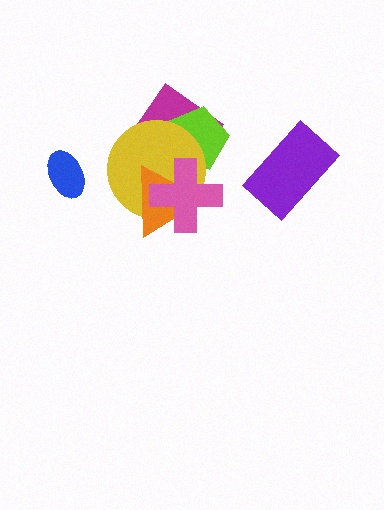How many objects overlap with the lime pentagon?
3 objects overlap with the lime pentagon.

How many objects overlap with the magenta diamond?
3 objects overlap with the magenta diamond.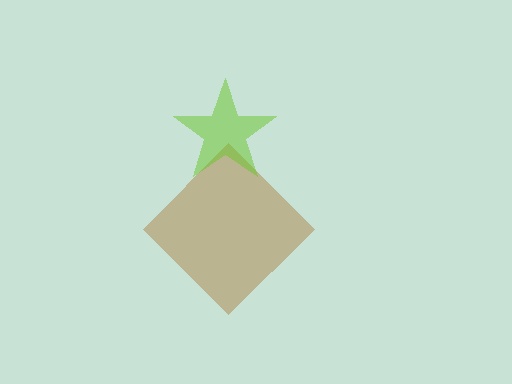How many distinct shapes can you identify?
There are 2 distinct shapes: a brown diamond, a lime star.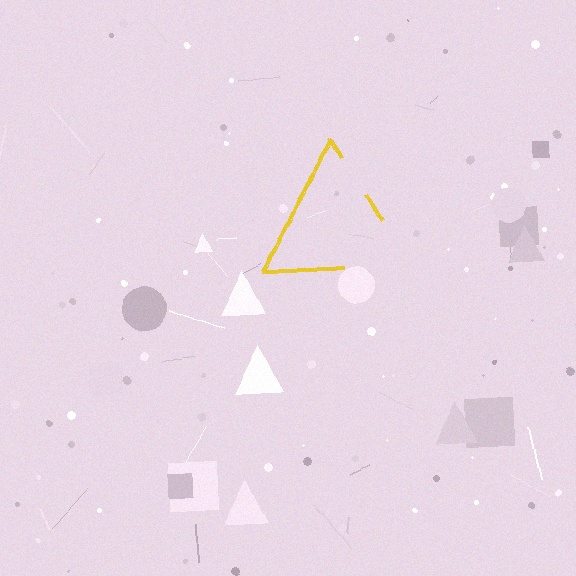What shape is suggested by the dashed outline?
The dashed outline suggests a triangle.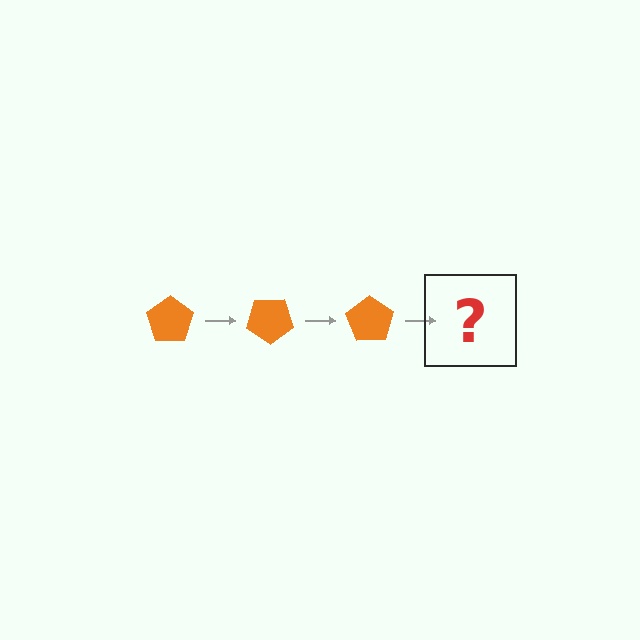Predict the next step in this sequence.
The next step is an orange pentagon rotated 105 degrees.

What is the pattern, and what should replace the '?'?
The pattern is that the pentagon rotates 35 degrees each step. The '?' should be an orange pentagon rotated 105 degrees.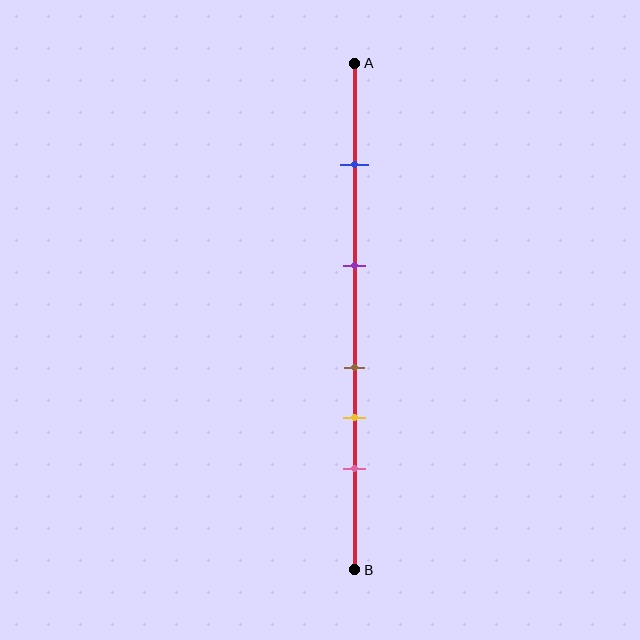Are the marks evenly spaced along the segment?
No, the marks are not evenly spaced.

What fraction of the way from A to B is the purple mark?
The purple mark is approximately 40% (0.4) of the way from A to B.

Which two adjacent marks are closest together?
The brown and yellow marks are the closest adjacent pair.